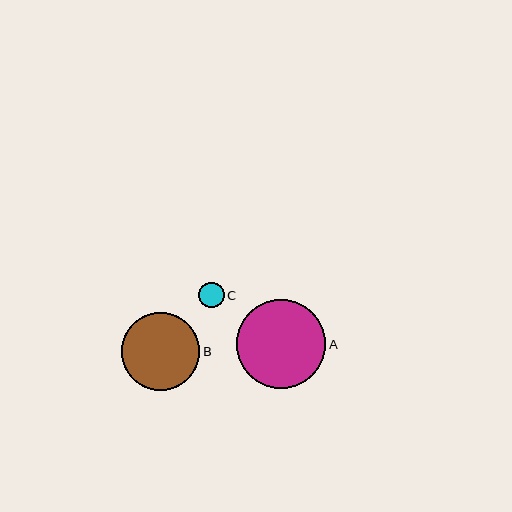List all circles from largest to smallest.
From largest to smallest: A, B, C.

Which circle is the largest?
Circle A is the largest with a size of approximately 89 pixels.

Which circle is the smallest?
Circle C is the smallest with a size of approximately 25 pixels.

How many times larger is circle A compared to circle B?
Circle A is approximately 1.1 times the size of circle B.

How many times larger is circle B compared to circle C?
Circle B is approximately 3.1 times the size of circle C.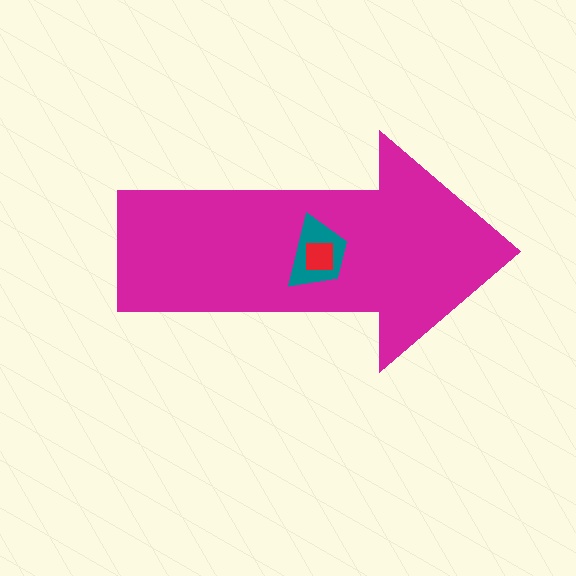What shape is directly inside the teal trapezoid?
The red square.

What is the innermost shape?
The red square.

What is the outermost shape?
The magenta arrow.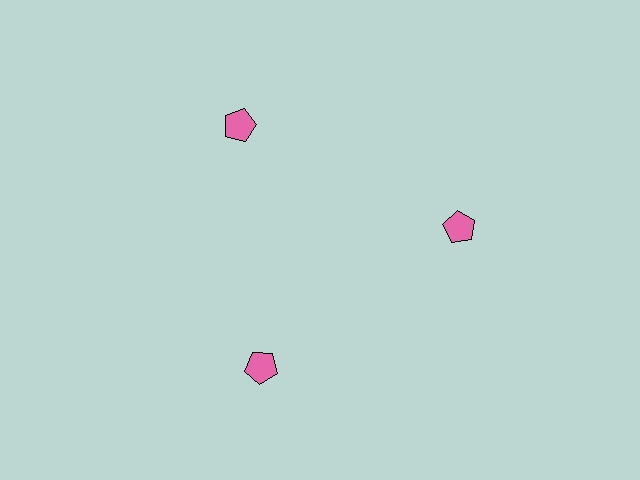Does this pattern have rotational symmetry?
Yes, this pattern has 3-fold rotational symmetry. It looks the same after rotating 120 degrees around the center.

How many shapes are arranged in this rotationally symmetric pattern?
There are 3 shapes, arranged in 3 groups of 1.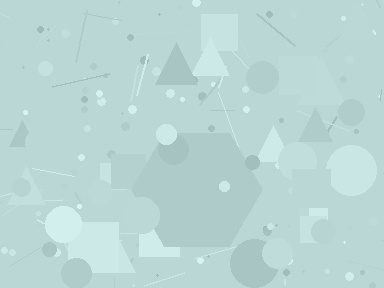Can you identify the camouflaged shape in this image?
The camouflaged shape is a hexagon.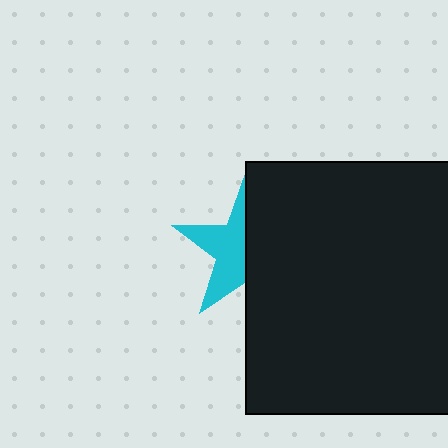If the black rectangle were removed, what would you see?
You would see the complete cyan star.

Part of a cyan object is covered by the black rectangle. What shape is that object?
It is a star.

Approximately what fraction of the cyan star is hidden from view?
Roughly 51% of the cyan star is hidden behind the black rectangle.